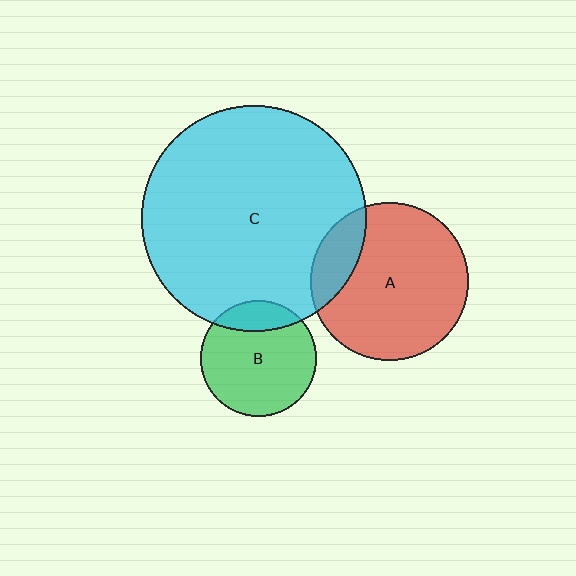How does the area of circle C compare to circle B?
Approximately 3.8 times.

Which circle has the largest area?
Circle C (cyan).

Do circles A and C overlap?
Yes.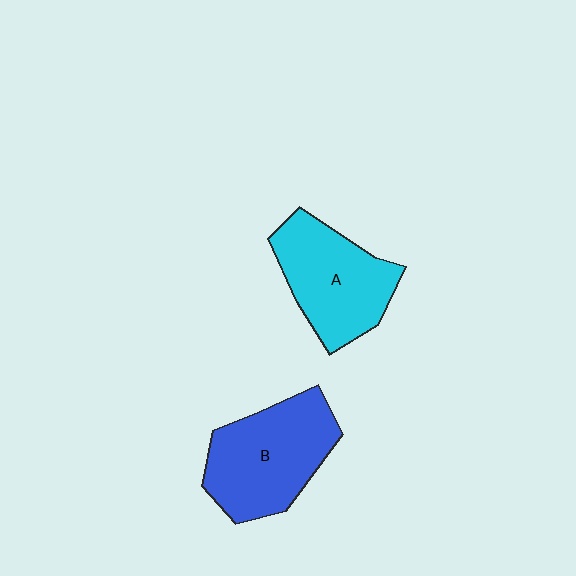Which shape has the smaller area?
Shape A (cyan).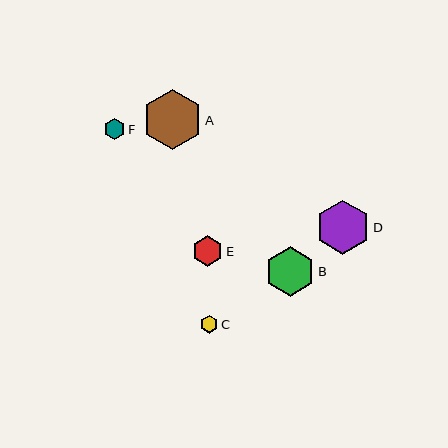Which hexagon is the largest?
Hexagon A is the largest with a size of approximately 59 pixels.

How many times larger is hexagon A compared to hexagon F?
Hexagon A is approximately 2.8 times the size of hexagon F.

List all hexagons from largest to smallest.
From largest to smallest: A, D, B, E, F, C.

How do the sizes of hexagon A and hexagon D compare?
Hexagon A and hexagon D are approximately the same size.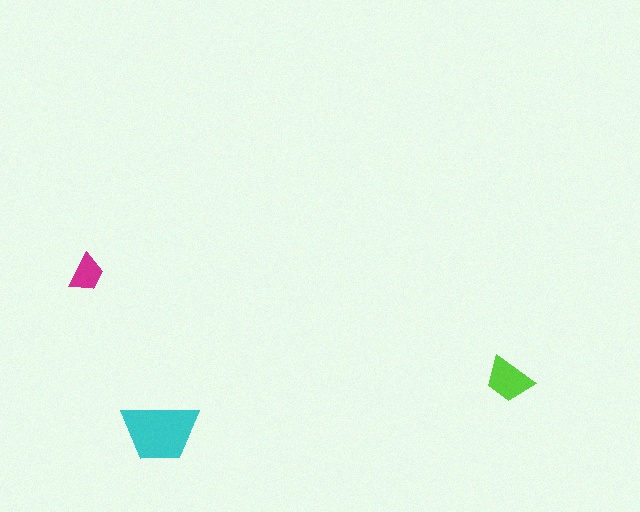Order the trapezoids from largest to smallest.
the cyan one, the lime one, the magenta one.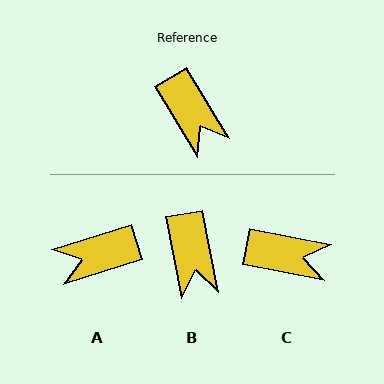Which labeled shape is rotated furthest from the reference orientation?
A, about 104 degrees away.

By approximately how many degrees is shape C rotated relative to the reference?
Approximately 48 degrees counter-clockwise.